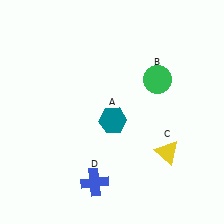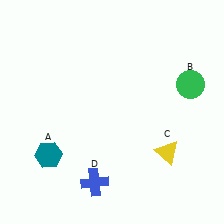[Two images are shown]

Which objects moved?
The objects that moved are: the teal hexagon (A), the green circle (B).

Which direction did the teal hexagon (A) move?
The teal hexagon (A) moved left.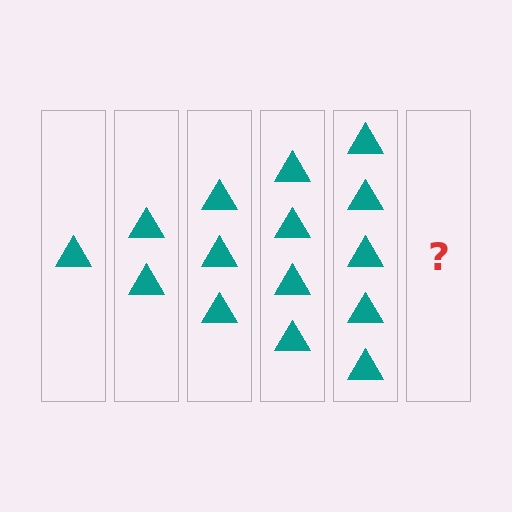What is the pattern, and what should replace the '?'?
The pattern is that each step adds one more triangle. The '?' should be 6 triangles.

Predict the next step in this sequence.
The next step is 6 triangles.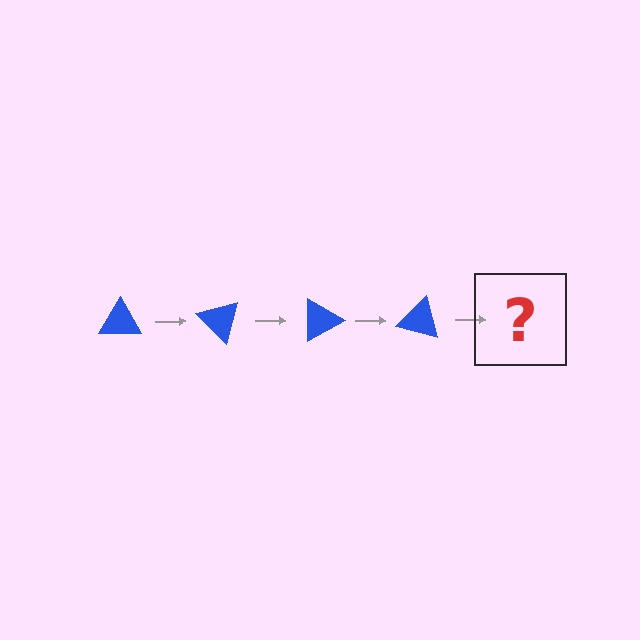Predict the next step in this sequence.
The next step is a blue triangle rotated 180 degrees.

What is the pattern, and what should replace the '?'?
The pattern is that the triangle rotates 45 degrees each step. The '?' should be a blue triangle rotated 180 degrees.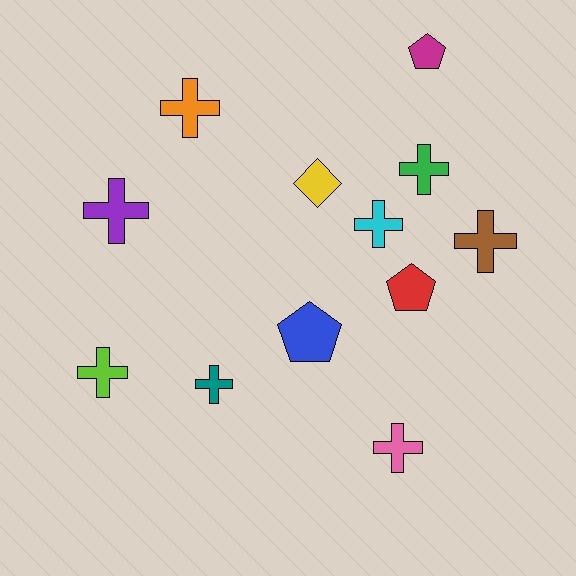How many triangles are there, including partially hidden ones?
There are no triangles.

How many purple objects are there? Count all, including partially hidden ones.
There is 1 purple object.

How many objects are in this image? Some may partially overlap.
There are 12 objects.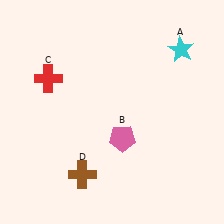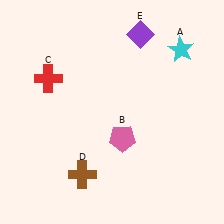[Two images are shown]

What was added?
A purple diamond (E) was added in Image 2.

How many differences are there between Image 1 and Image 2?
There is 1 difference between the two images.